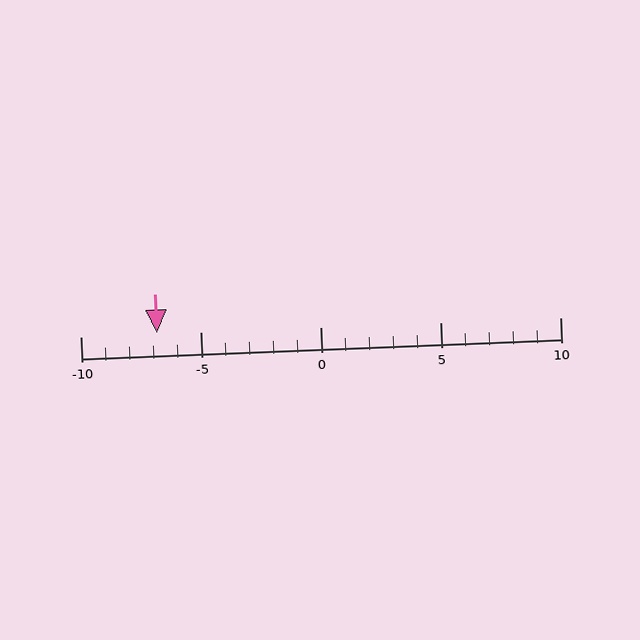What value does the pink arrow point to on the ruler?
The pink arrow points to approximately -7.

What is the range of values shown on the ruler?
The ruler shows values from -10 to 10.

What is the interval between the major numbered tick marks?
The major tick marks are spaced 5 units apart.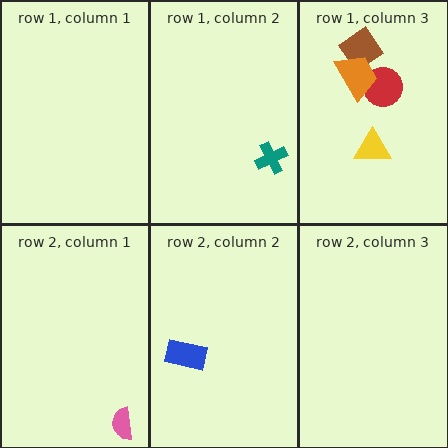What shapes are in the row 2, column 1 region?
The pink semicircle.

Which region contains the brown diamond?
The row 1, column 3 region.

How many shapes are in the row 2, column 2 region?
1.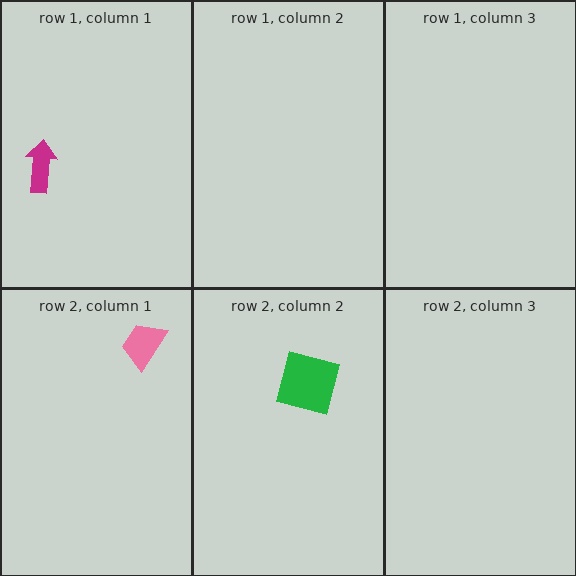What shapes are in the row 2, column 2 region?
The green square.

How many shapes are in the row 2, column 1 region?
1.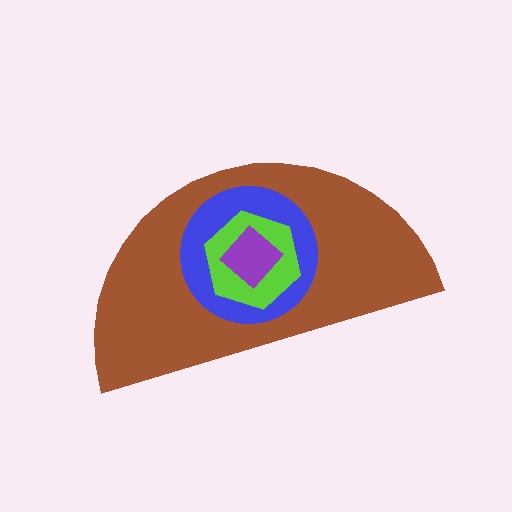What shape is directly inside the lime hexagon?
The purple diamond.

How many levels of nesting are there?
4.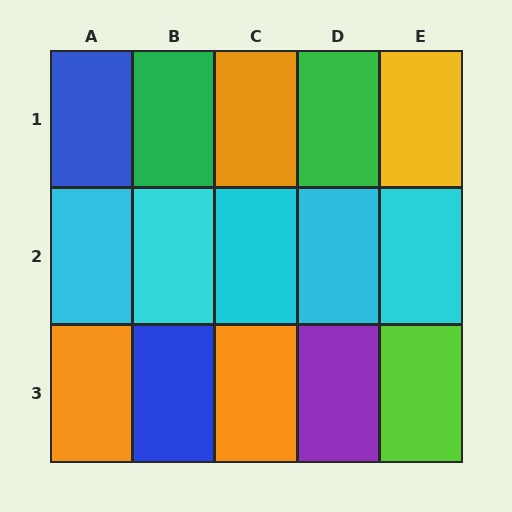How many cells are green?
2 cells are green.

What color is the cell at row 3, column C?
Orange.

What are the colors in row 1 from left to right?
Blue, green, orange, green, yellow.